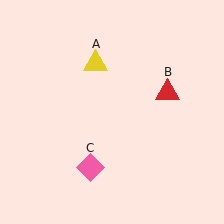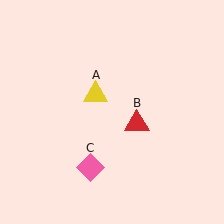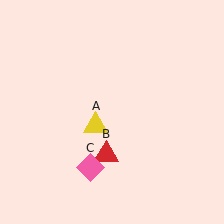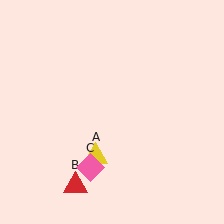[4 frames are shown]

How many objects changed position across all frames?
2 objects changed position: yellow triangle (object A), red triangle (object B).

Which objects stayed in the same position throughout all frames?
Pink diamond (object C) remained stationary.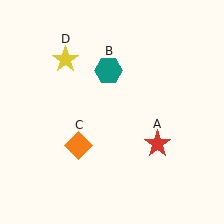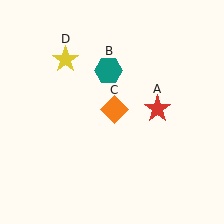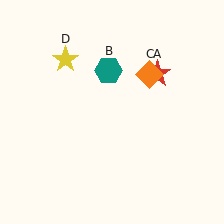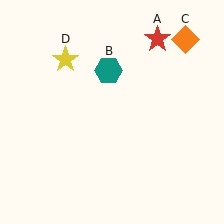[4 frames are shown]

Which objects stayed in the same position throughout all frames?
Teal hexagon (object B) and yellow star (object D) remained stationary.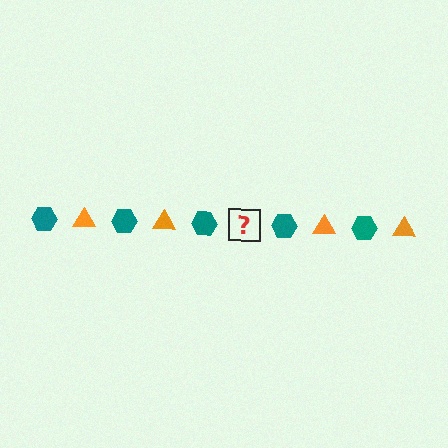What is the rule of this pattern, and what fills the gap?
The rule is that the pattern alternates between teal hexagon and orange triangle. The gap should be filled with an orange triangle.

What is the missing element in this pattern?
The missing element is an orange triangle.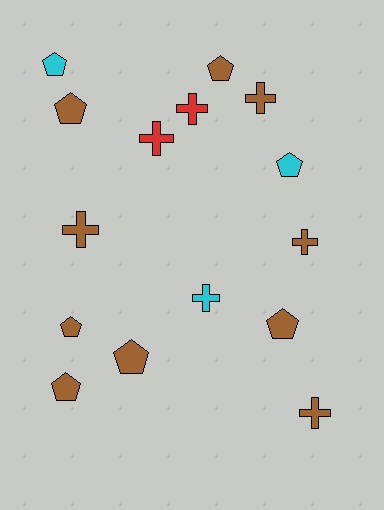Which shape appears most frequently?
Pentagon, with 8 objects.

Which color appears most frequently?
Brown, with 10 objects.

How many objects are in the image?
There are 15 objects.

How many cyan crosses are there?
There is 1 cyan cross.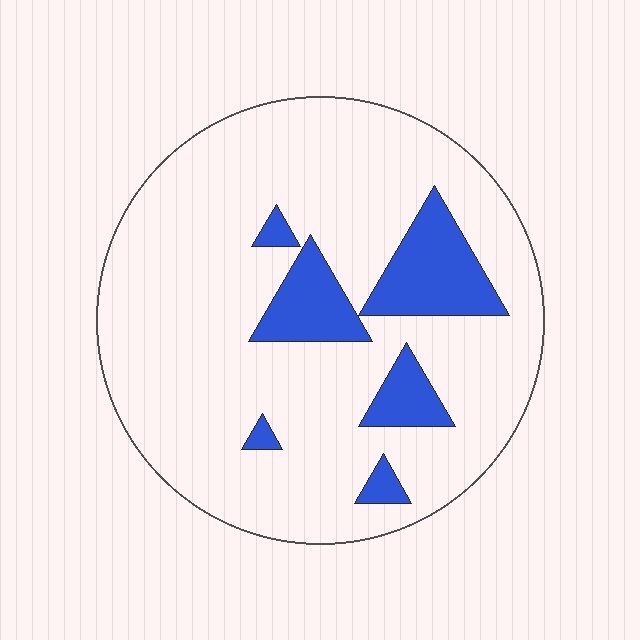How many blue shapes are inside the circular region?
6.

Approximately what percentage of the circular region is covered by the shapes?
Approximately 15%.